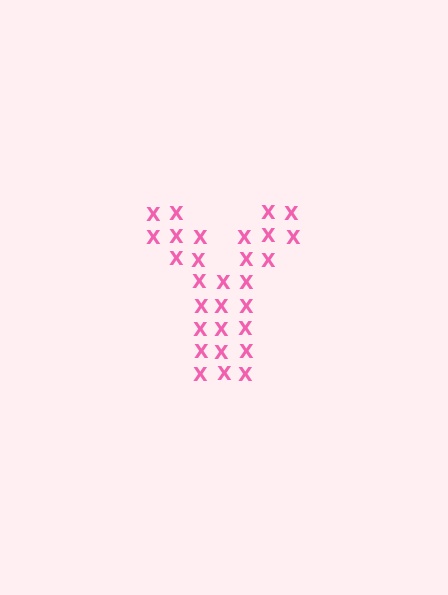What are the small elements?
The small elements are letter X's.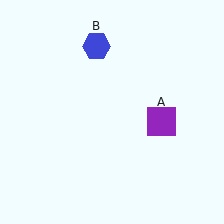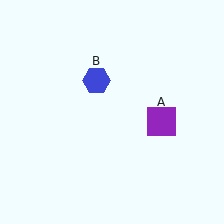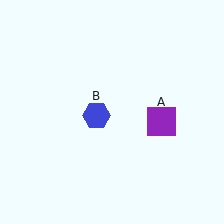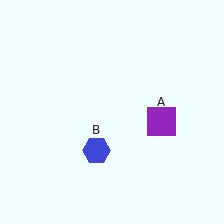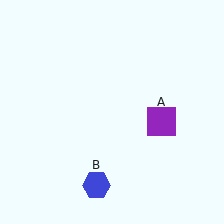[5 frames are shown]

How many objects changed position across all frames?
1 object changed position: blue hexagon (object B).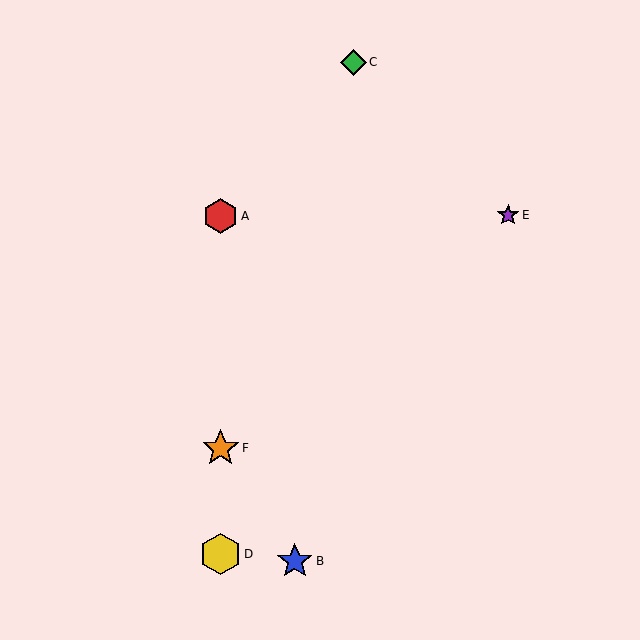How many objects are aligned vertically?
3 objects (A, D, F) are aligned vertically.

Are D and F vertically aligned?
Yes, both are at x≈221.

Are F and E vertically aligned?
No, F is at x≈221 and E is at x≈508.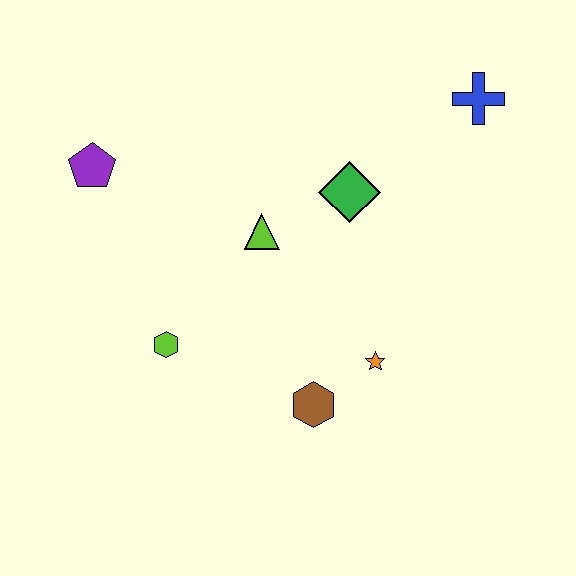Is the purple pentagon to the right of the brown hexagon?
No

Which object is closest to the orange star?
The brown hexagon is closest to the orange star.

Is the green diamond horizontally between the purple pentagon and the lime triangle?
No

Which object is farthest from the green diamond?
The purple pentagon is farthest from the green diamond.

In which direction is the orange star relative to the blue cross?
The orange star is below the blue cross.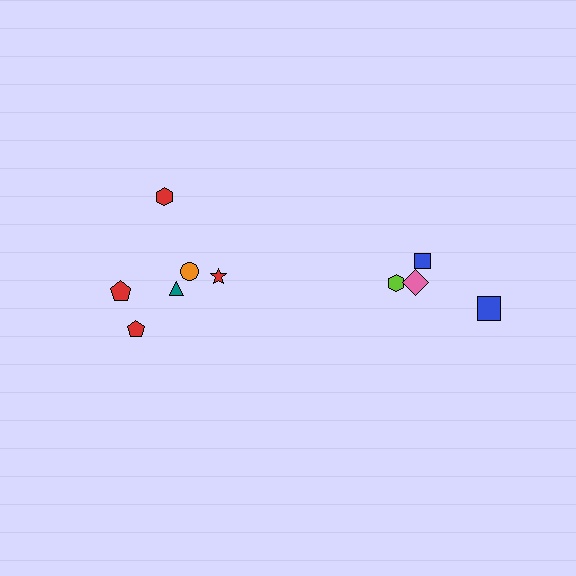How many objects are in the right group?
There are 4 objects.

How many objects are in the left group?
There are 6 objects.